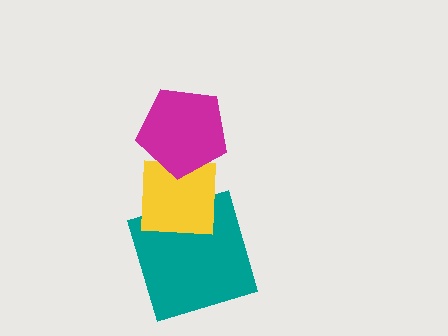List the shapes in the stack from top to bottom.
From top to bottom: the magenta pentagon, the yellow square, the teal square.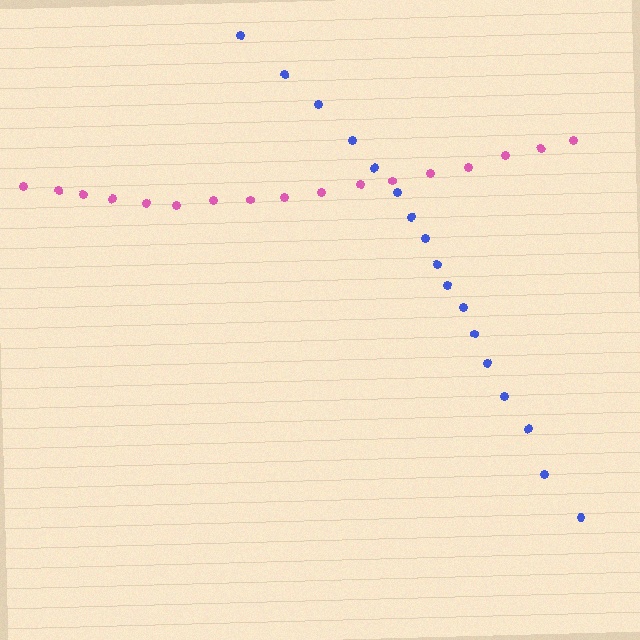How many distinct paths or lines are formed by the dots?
There are 2 distinct paths.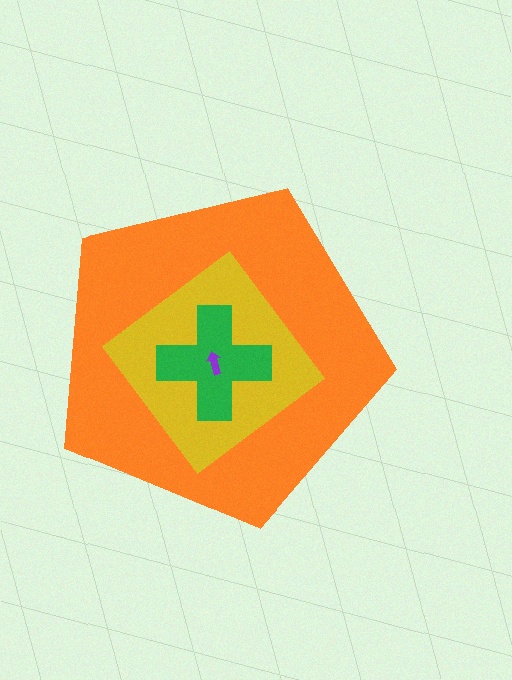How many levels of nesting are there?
4.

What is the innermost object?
The purple arrow.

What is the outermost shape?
The orange pentagon.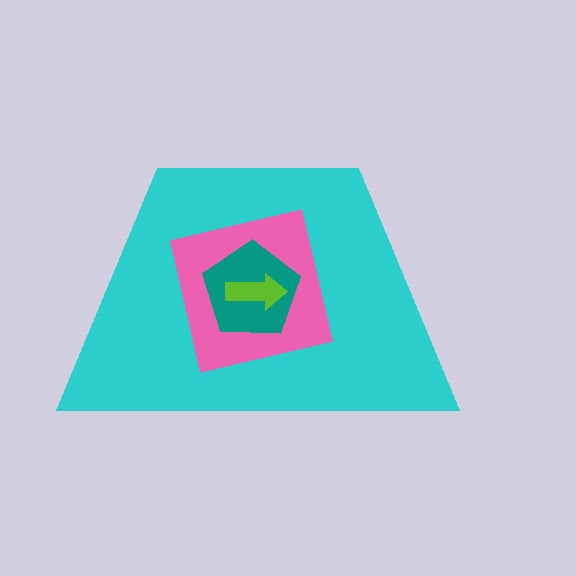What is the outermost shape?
The cyan trapezoid.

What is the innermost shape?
The lime arrow.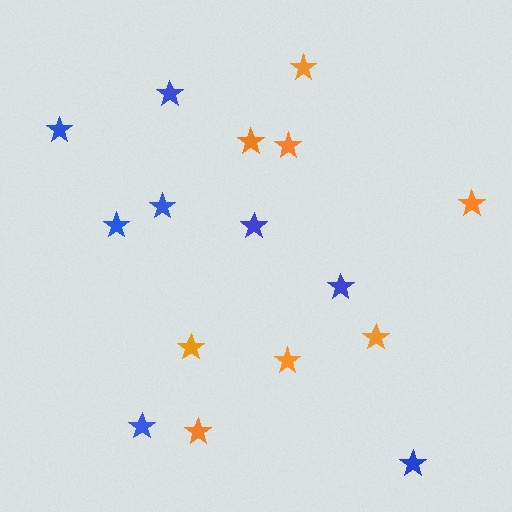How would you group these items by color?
There are 2 groups: one group of orange stars (8) and one group of blue stars (8).